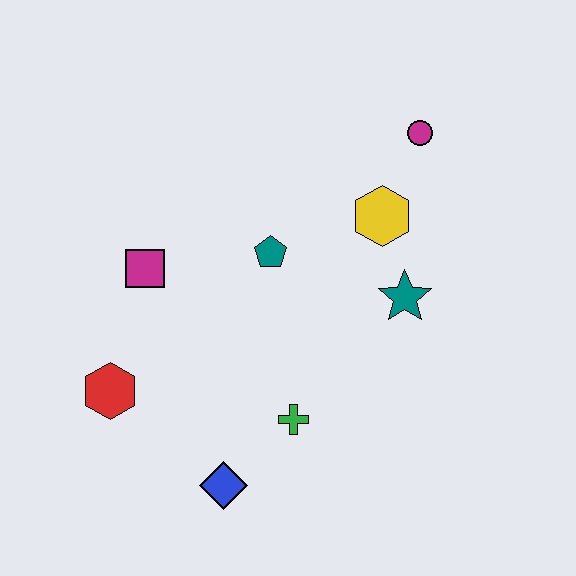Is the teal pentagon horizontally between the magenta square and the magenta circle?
Yes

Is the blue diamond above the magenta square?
No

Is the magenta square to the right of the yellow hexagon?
No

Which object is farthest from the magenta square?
The magenta circle is farthest from the magenta square.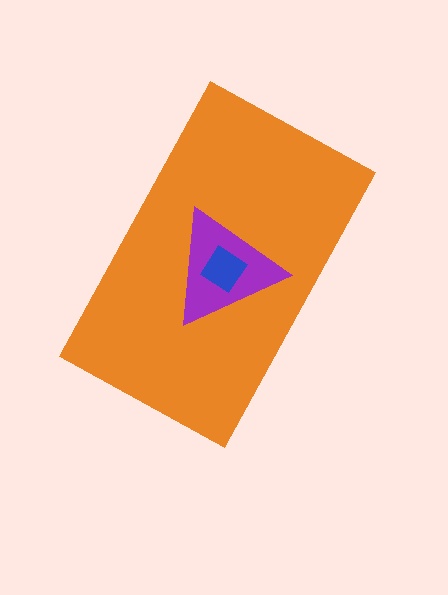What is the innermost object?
The blue diamond.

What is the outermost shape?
The orange rectangle.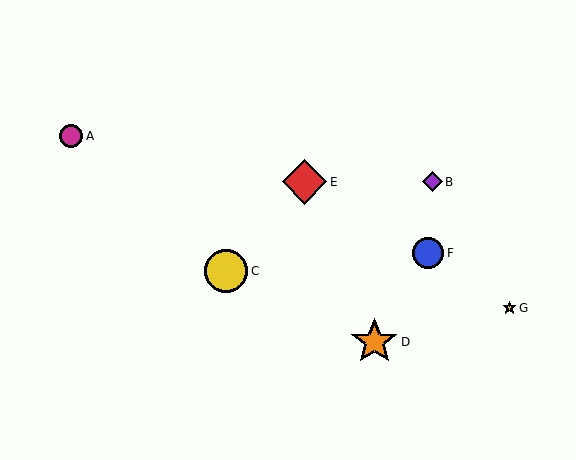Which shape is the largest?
The orange star (labeled D) is the largest.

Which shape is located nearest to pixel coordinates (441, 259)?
The blue circle (labeled F) at (428, 253) is nearest to that location.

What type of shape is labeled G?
Shape G is a yellow star.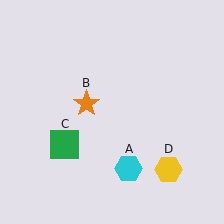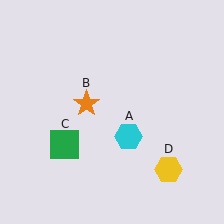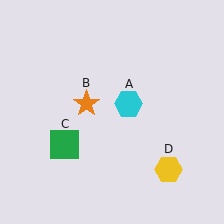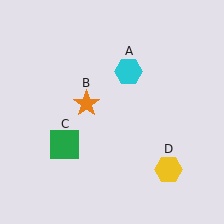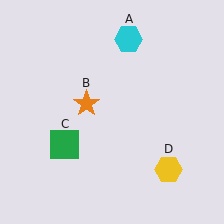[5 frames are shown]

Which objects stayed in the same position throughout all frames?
Orange star (object B) and green square (object C) and yellow hexagon (object D) remained stationary.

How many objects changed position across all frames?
1 object changed position: cyan hexagon (object A).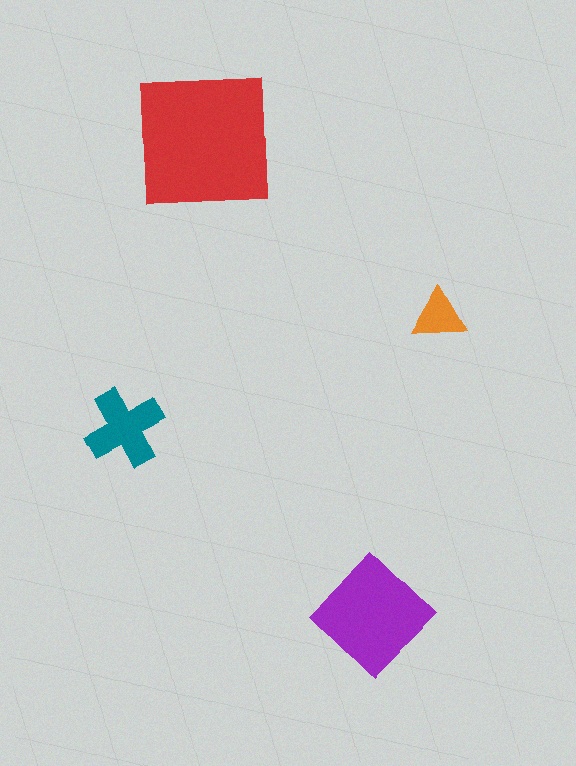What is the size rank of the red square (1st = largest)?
1st.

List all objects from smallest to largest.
The orange triangle, the teal cross, the purple diamond, the red square.